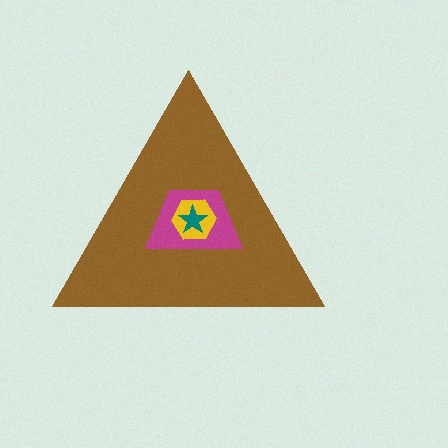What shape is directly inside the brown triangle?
The magenta trapezoid.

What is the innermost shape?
The teal star.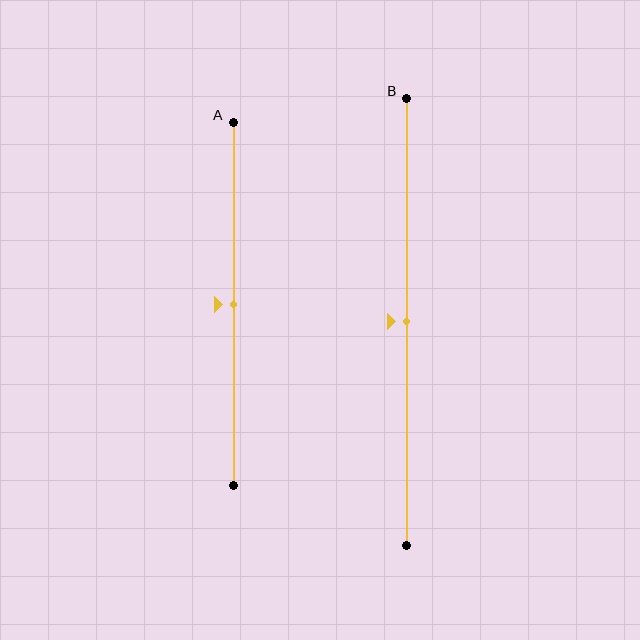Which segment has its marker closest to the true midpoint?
Segment A has its marker closest to the true midpoint.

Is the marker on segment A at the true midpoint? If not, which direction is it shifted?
Yes, the marker on segment A is at the true midpoint.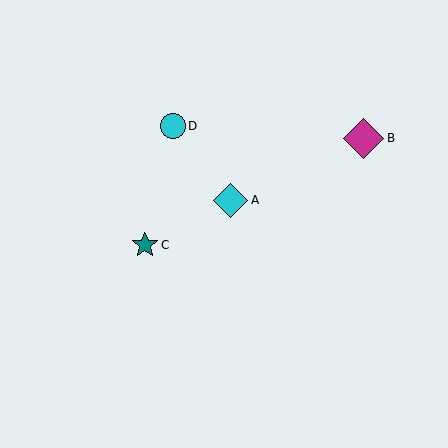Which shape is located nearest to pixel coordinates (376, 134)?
The magenta diamond (labeled B) at (364, 138) is nearest to that location.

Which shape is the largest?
The magenta diamond (labeled B) is the largest.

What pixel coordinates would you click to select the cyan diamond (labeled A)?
Click at (231, 200) to select the cyan diamond A.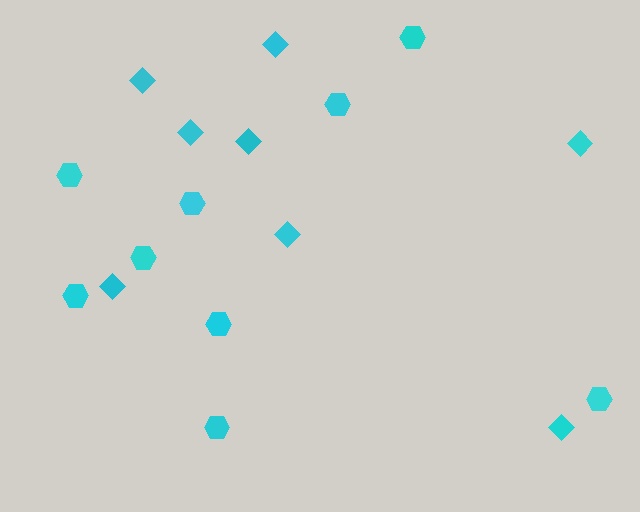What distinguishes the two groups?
There are 2 groups: one group of hexagons (9) and one group of diamonds (8).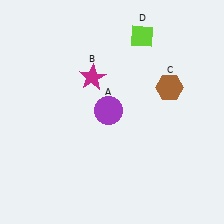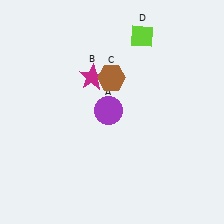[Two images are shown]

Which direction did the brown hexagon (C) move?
The brown hexagon (C) moved left.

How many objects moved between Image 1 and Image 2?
1 object moved between the two images.